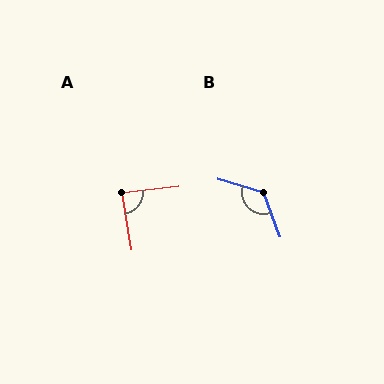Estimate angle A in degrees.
Approximately 87 degrees.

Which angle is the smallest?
A, at approximately 87 degrees.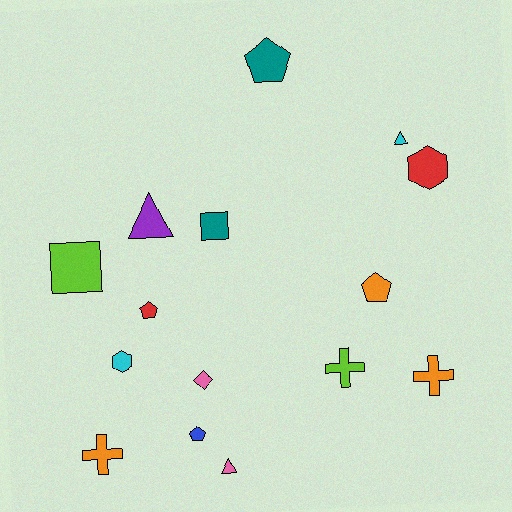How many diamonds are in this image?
There is 1 diamond.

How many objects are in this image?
There are 15 objects.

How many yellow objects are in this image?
There are no yellow objects.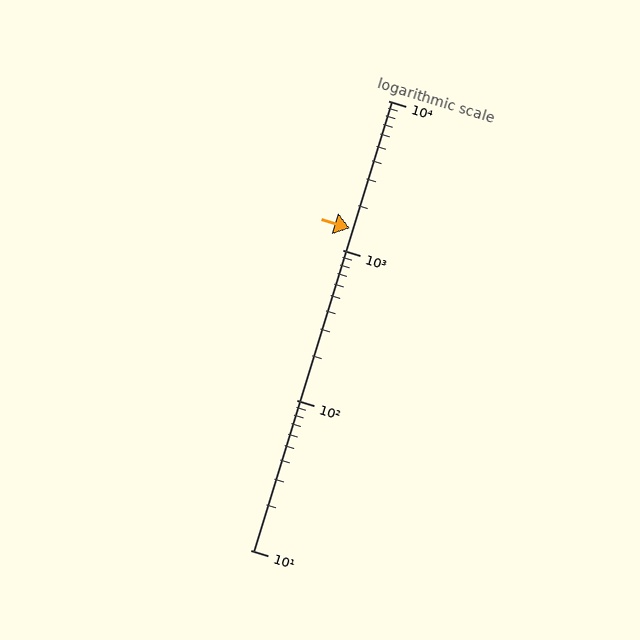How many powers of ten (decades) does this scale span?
The scale spans 3 decades, from 10 to 10000.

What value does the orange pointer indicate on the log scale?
The pointer indicates approximately 1400.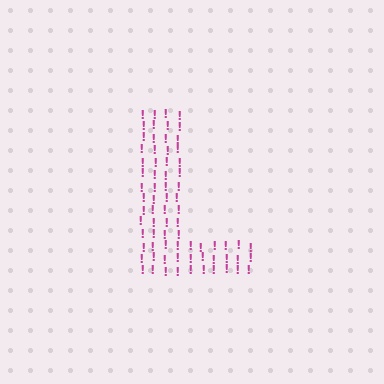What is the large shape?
The large shape is the letter L.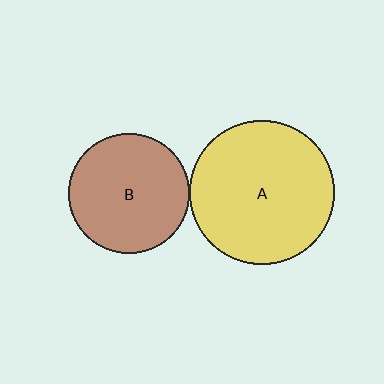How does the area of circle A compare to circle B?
Approximately 1.4 times.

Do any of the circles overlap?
No, none of the circles overlap.